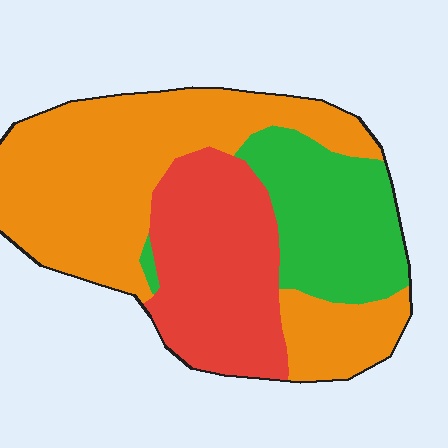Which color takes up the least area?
Green, at roughly 20%.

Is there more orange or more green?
Orange.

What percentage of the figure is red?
Red takes up between a quarter and a half of the figure.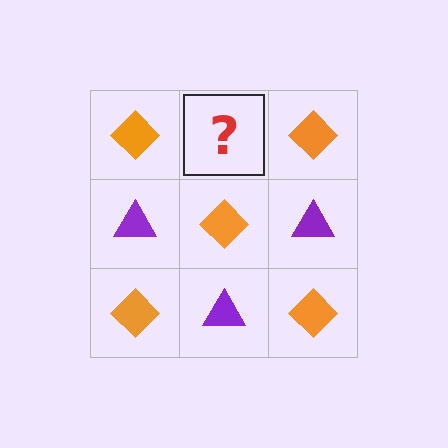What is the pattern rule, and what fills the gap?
The rule is that it alternates orange diamond and purple triangle in a checkerboard pattern. The gap should be filled with a purple triangle.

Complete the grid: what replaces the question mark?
The question mark should be replaced with a purple triangle.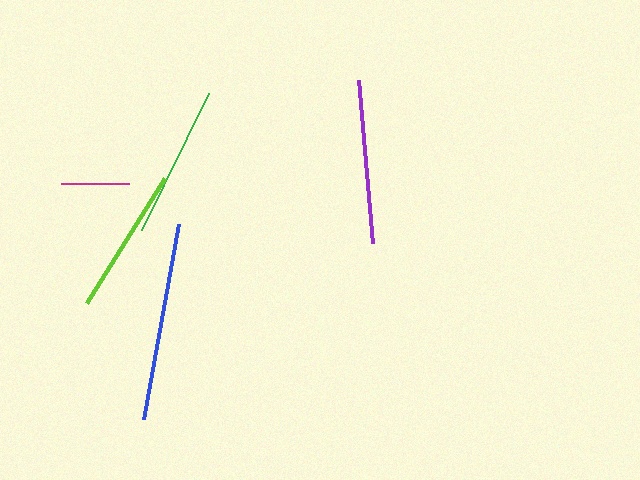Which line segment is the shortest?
The magenta line is the shortest at approximately 68 pixels.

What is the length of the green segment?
The green segment is approximately 153 pixels long.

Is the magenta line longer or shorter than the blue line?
The blue line is longer than the magenta line.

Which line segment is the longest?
The blue line is the longest at approximately 198 pixels.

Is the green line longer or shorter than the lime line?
The green line is longer than the lime line.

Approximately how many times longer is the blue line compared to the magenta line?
The blue line is approximately 2.9 times the length of the magenta line.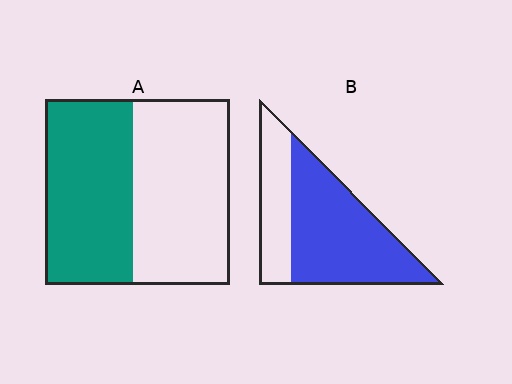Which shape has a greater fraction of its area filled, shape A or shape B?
Shape B.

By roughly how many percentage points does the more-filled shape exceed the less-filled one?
By roughly 20 percentage points (B over A).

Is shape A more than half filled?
Roughly half.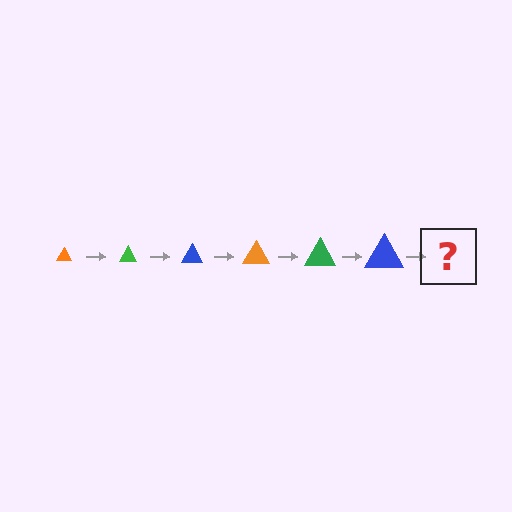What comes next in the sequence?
The next element should be an orange triangle, larger than the previous one.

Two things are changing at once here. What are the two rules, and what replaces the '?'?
The two rules are that the triangle grows larger each step and the color cycles through orange, green, and blue. The '?' should be an orange triangle, larger than the previous one.